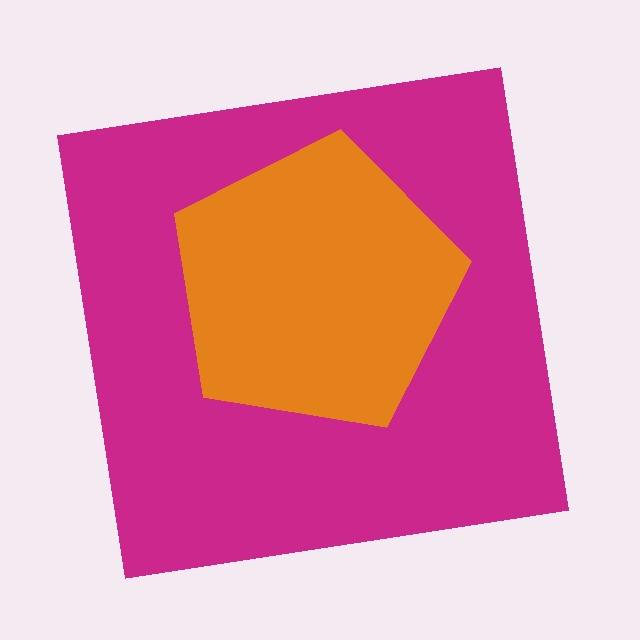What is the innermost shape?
The orange pentagon.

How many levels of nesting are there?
2.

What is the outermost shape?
The magenta square.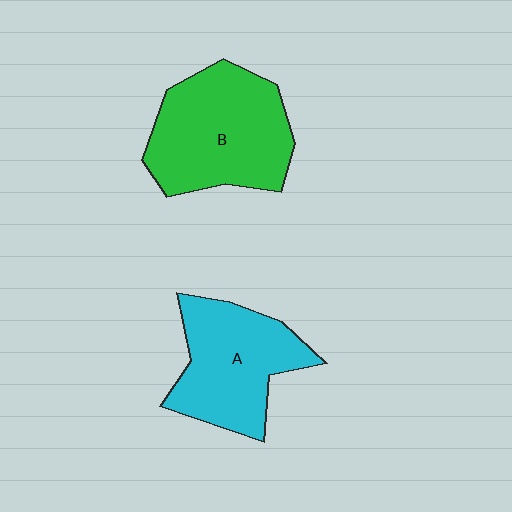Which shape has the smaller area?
Shape A (cyan).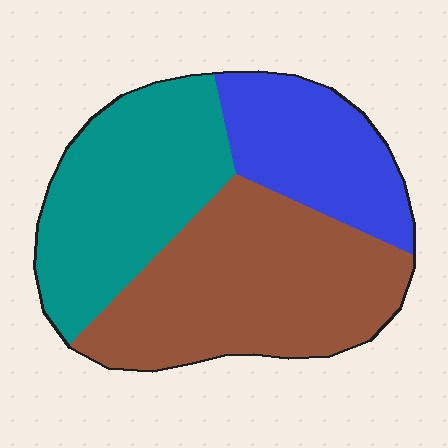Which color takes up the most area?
Brown, at roughly 45%.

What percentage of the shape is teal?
Teal covers 34% of the shape.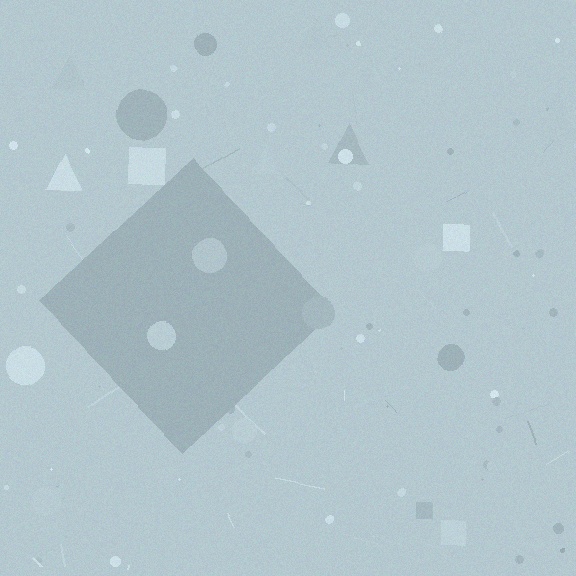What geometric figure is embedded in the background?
A diamond is embedded in the background.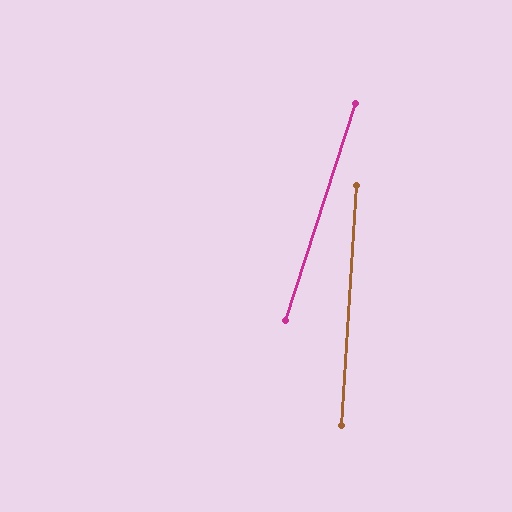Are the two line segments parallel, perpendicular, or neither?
Neither parallel nor perpendicular — they differ by about 14°.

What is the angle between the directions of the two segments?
Approximately 14 degrees.